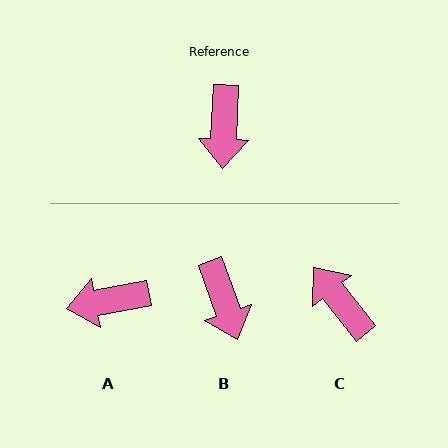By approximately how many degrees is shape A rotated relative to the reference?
Approximately 77 degrees clockwise.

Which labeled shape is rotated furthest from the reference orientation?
C, about 139 degrees away.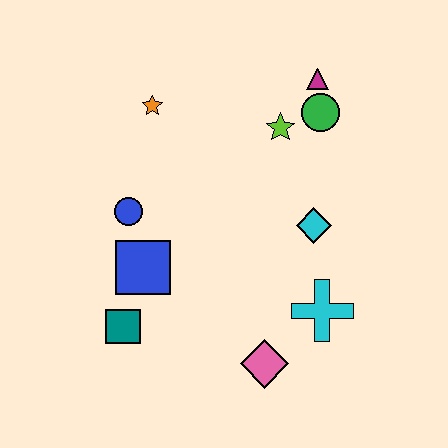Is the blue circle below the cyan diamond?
No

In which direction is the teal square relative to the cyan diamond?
The teal square is to the left of the cyan diamond.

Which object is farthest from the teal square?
The magenta triangle is farthest from the teal square.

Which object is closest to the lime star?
The green circle is closest to the lime star.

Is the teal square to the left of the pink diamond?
Yes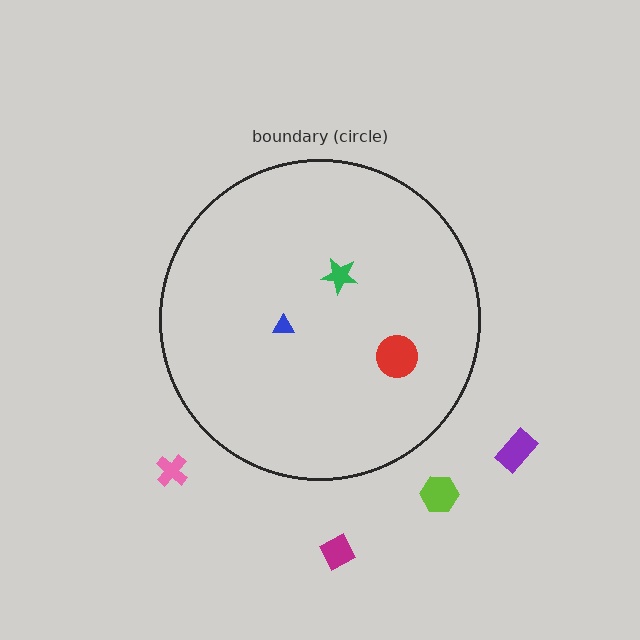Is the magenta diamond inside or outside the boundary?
Outside.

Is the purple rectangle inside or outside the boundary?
Outside.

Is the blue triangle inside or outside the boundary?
Inside.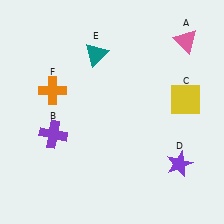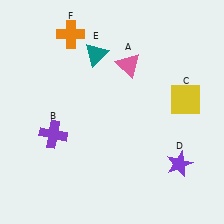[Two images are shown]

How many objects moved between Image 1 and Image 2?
2 objects moved between the two images.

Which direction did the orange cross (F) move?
The orange cross (F) moved up.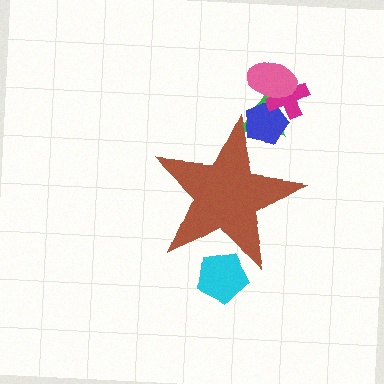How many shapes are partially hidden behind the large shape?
3 shapes are partially hidden.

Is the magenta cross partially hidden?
No, the magenta cross is fully visible.